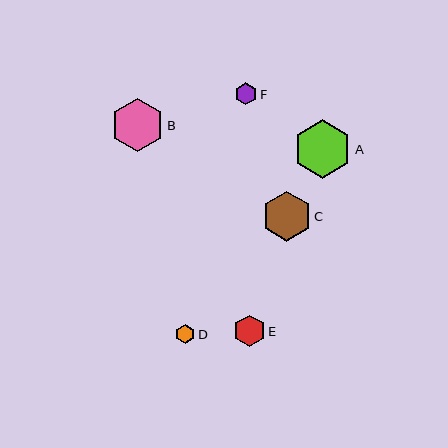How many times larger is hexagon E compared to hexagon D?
Hexagon E is approximately 1.6 times the size of hexagon D.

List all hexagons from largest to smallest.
From largest to smallest: A, B, C, E, F, D.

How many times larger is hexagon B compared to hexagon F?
Hexagon B is approximately 2.4 times the size of hexagon F.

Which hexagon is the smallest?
Hexagon D is the smallest with a size of approximately 19 pixels.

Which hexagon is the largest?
Hexagon A is the largest with a size of approximately 59 pixels.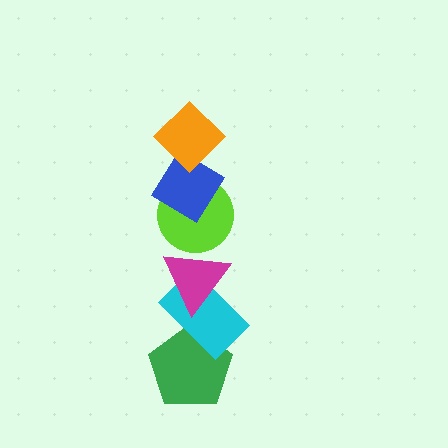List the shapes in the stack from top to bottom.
From top to bottom: the orange diamond, the blue diamond, the lime circle, the magenta triangle, the cyan rectangle, the green pentagon.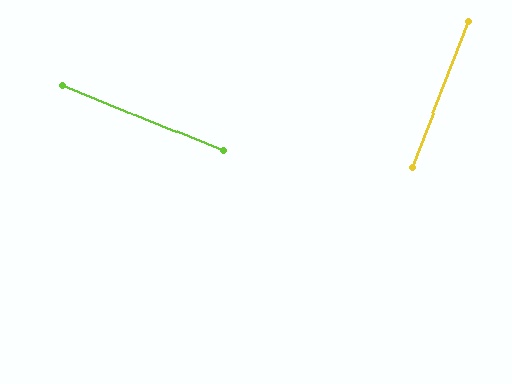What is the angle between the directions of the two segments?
Approximately 89 degrees.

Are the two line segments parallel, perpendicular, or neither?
Perpendicular — they meet at approximately 89°.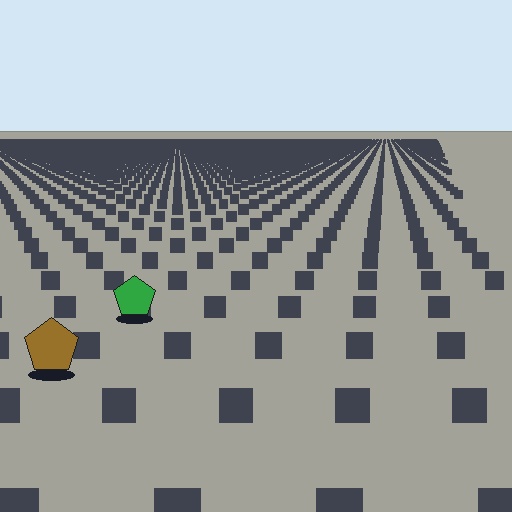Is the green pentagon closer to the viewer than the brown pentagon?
No. The brown pentagon is closer — you can tell from the texture gradient: the ground texture is coarser near it.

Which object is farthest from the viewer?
The green pentagon is farthest from the viewer. It appears smaller and the ground texture around it is denser.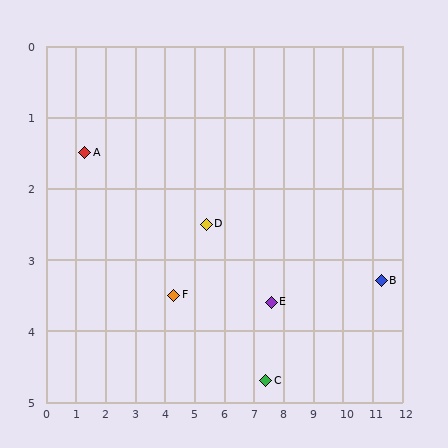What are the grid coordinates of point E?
Point E is at approximately (7.6, 3.6).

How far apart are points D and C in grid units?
Points D and C are about 3.0 grid units apart.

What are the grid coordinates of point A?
Point A is at approximately (1.3, 1.5).